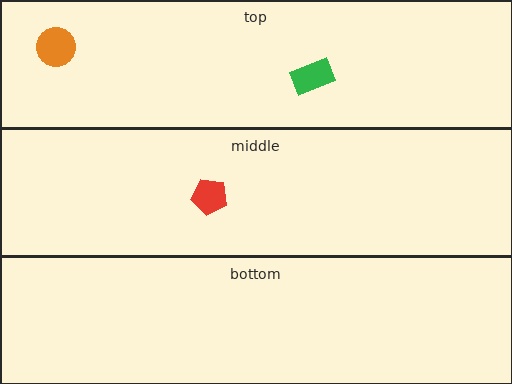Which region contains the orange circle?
The top region.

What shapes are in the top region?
The green rectangle, the orange circle.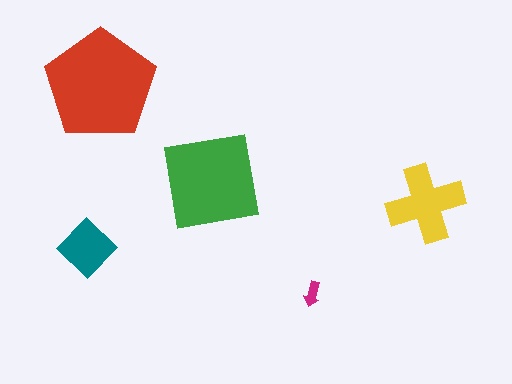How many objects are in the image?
There are 5 objects in the image.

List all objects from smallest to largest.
The magenta arrow, the teal diamond, the yellow cross, the green square, the red pentagon.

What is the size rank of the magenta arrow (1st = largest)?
5th.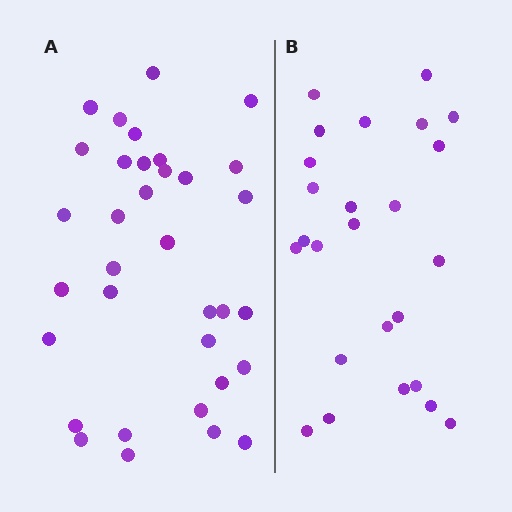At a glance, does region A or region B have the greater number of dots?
Region A (the left region) has more dots.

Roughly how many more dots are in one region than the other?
Region A has roughly 8 or so more dots than region B.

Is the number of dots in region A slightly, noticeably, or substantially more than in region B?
Region A has noticeably more, but not dramatically so. The ratio is roughly 1.4 to 1.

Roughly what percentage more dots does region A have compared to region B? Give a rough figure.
About 35% more.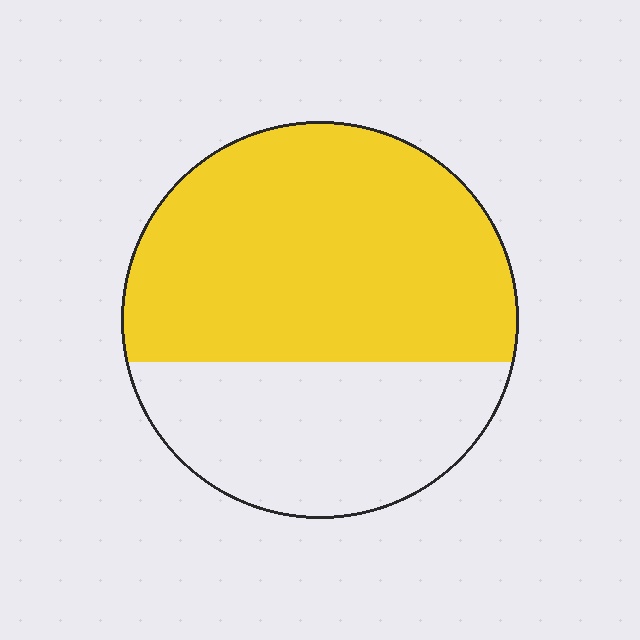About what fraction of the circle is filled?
About five eighths (5/8).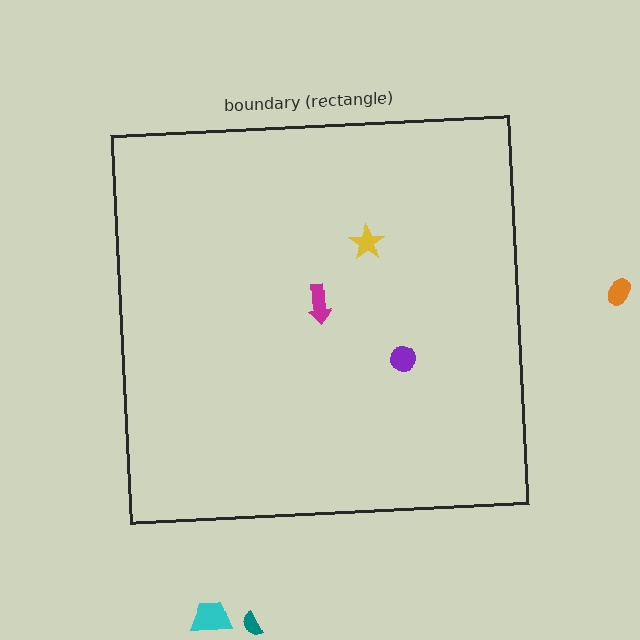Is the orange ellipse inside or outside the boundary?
Outside.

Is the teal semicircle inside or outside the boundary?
Outside.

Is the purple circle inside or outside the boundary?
Inside.